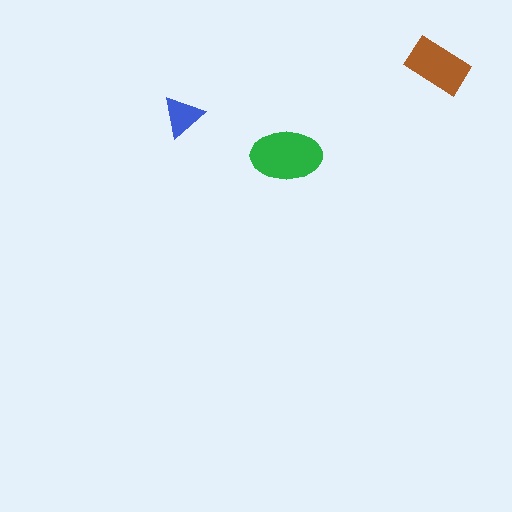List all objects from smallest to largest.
The blue triangle, the brown rectangle, the green ellipse.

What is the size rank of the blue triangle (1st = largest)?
3rd.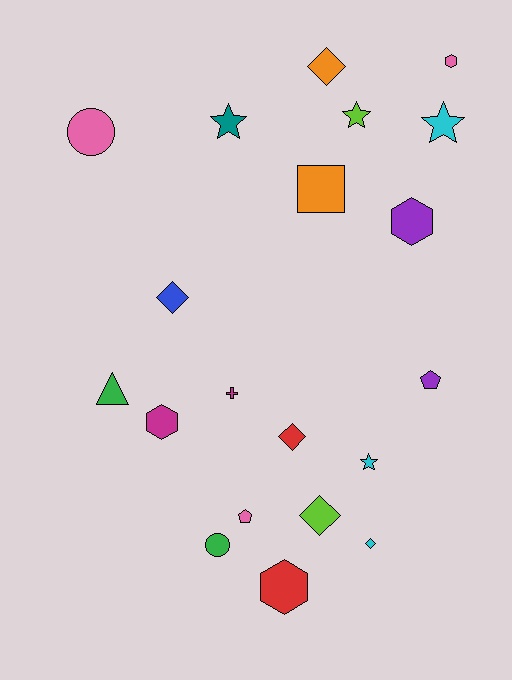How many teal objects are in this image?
There is 1 teal object.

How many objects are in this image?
There are 20 objects.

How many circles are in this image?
There are 2 circles.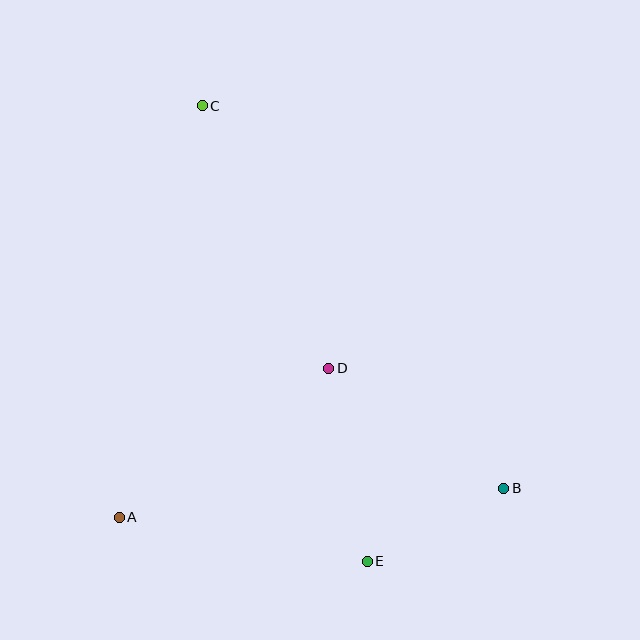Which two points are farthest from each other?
Points B and C are farthest from each other.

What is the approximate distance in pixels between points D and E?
The distance between D and E is approximately 196 pixels.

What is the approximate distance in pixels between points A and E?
The distance between A and E is approximately 252 pixels.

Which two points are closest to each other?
Points B and E are closest to each other.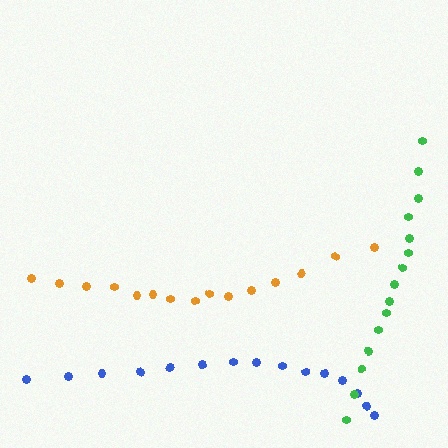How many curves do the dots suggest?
There are 3 distinct paths.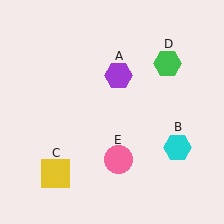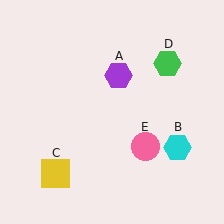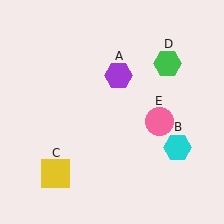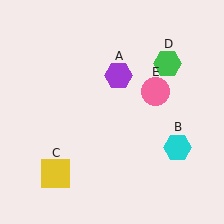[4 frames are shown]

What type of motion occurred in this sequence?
The pink circle (object E) rotated counterclockwise around the center of the scene.